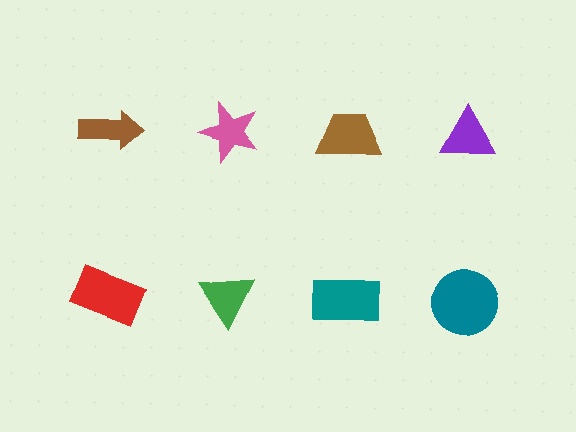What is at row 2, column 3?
A teal rectangle.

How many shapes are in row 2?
4 shapes.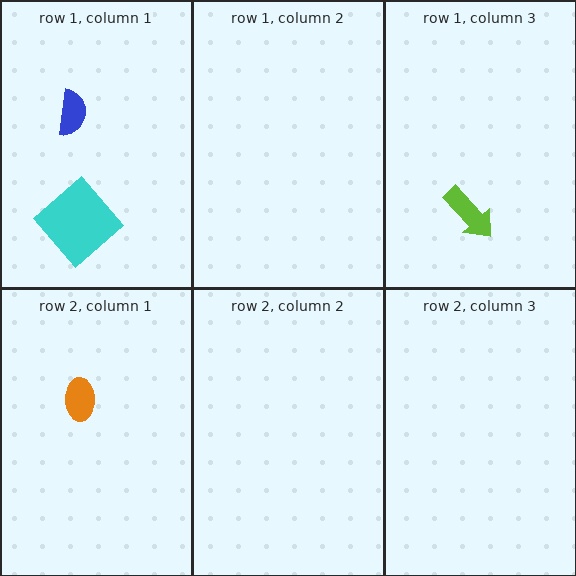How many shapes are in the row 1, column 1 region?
2.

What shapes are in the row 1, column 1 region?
The blue semicircle, the cyan diamond.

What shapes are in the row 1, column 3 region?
The lime arrow.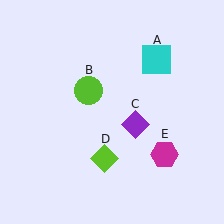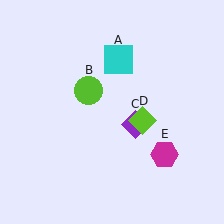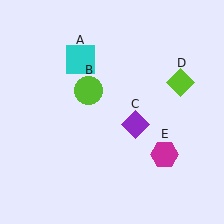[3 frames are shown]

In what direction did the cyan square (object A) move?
The cyan square (object A) moved left.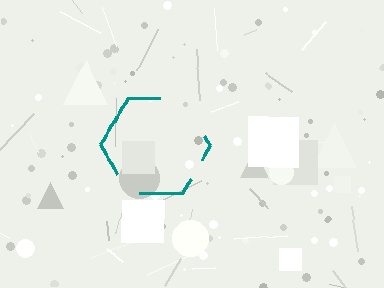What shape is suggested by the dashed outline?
The dashed outline suggests a hexagon.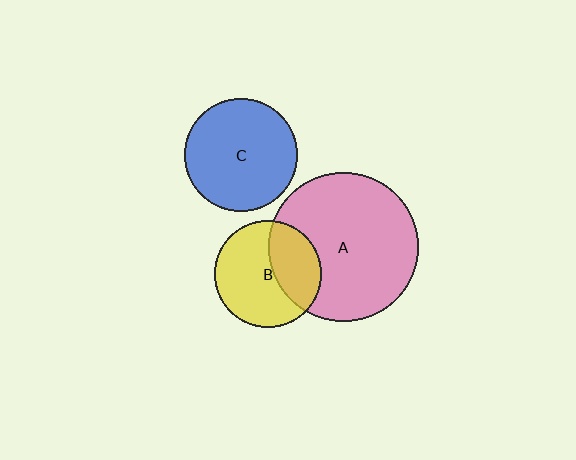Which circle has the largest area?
Circle A (pink).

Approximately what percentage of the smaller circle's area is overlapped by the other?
Approximately 35%.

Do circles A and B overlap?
Yes.